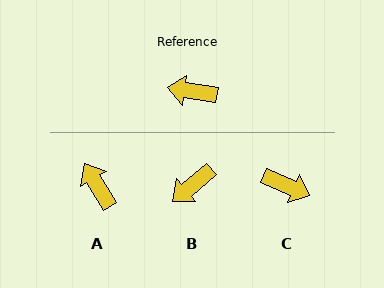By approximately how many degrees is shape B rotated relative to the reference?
Approximately 49 degrees counter-clockwise.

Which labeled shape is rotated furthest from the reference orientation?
C, about 167 degrees away.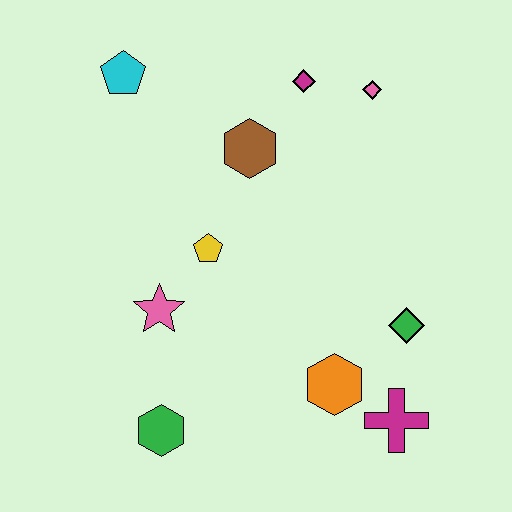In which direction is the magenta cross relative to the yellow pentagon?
The magenta cross is to the right of the yellow pentagon.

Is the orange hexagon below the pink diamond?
Yes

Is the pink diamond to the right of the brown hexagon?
Yes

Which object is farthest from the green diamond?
The cyan pentagon is farthest from the green diamond.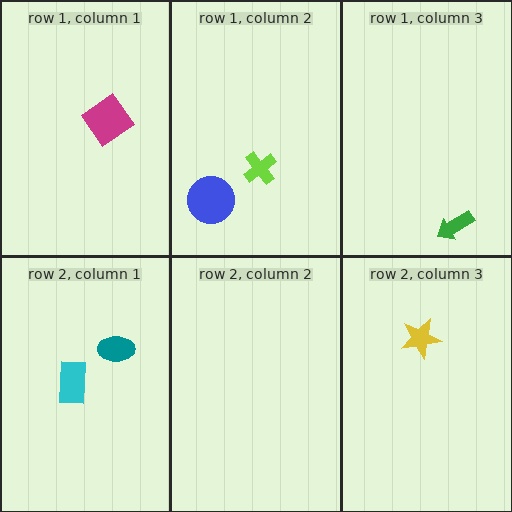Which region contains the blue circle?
The row 1, column 2 region.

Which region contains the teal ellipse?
The row 2, column 1 region.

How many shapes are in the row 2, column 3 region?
1.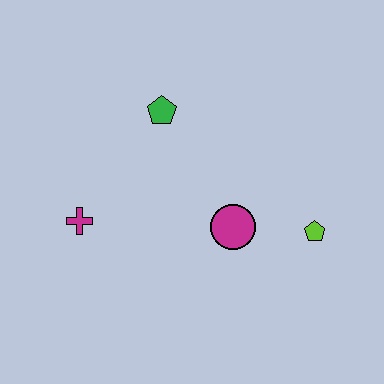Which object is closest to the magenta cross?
The green pentagon is closest to the magenta cross.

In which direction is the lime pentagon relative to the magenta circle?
The lime pentagon is to the right of the magenta circle.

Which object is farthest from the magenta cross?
The lime pentagon is farthest from the magenta cross.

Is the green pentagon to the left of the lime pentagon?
Yes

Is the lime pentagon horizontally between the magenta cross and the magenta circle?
No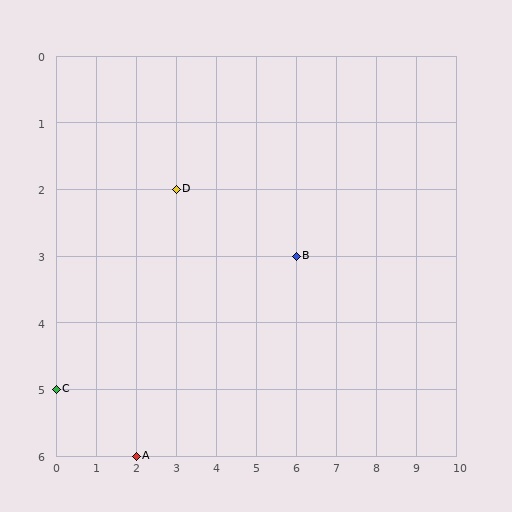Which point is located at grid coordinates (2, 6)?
Point A is at (2, 6).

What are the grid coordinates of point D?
Point D is at grid coordinates (3, 2).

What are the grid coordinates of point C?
Point C is at grid coordinates (0, 5).